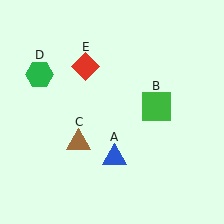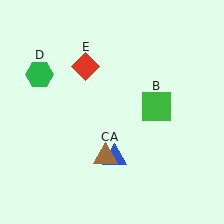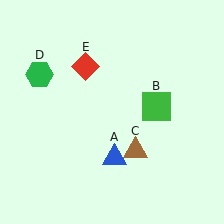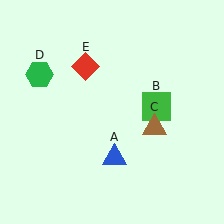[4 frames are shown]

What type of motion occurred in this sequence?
The brown triangle (object C) rotated counterclockwise around the center of the scene.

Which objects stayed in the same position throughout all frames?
Blue triangle (object A) and green square (object B) and green hexagon (object D) and red diamond (object E) remained stationary.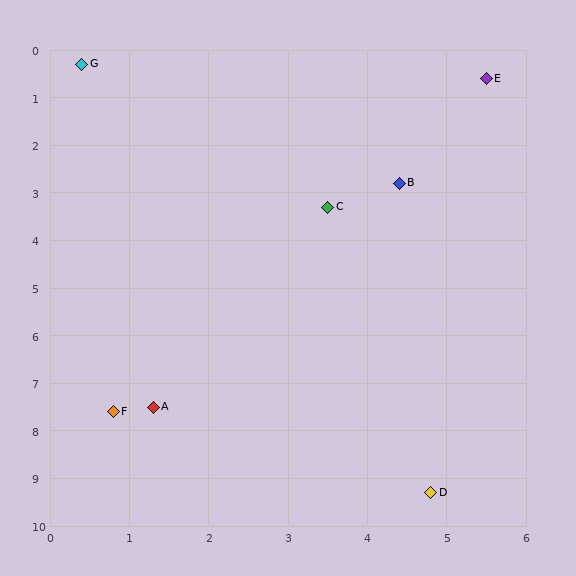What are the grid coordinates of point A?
Point A is at approximately (1.3, 7.5).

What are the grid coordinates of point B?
Point B is at approximately (4.4, 2.8).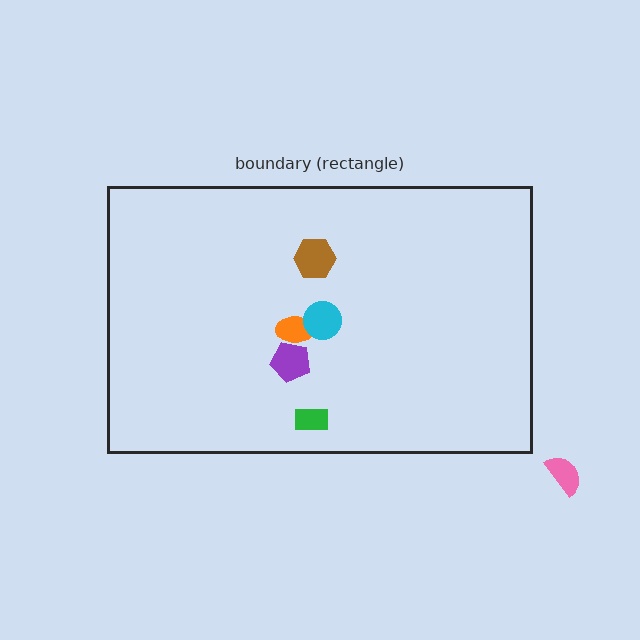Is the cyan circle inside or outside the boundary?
Inside.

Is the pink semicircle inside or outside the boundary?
Outside.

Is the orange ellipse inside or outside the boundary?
Inside.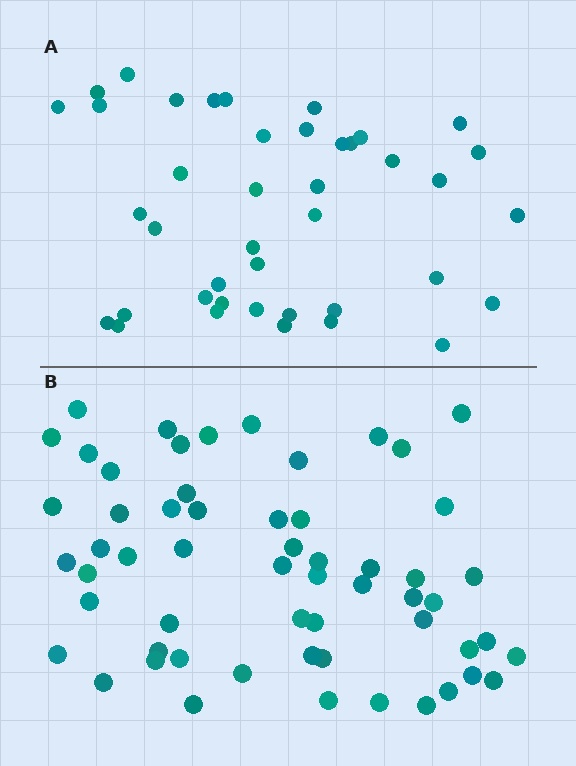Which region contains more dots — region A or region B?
Region B (the bottom region) has more dots.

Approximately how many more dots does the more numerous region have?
Region B has approximately 15 more dots than region A.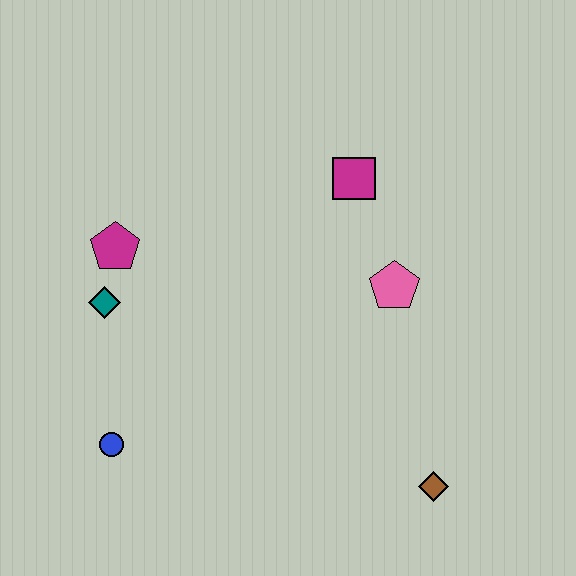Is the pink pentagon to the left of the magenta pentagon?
No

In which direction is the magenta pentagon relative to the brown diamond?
The magenta pentagon is to the left of the brown diamond.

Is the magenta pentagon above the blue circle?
Yes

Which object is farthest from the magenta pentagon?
The brown diamond is farthest from the magenta pentagon.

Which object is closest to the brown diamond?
The pink pentagon is closest to the brown diamond.